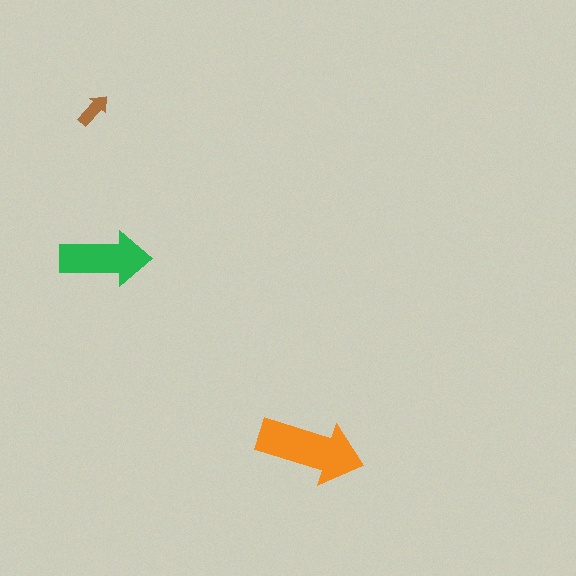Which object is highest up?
The brown arrow is topmost.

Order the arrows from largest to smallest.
the orange one, the green one, the brown one.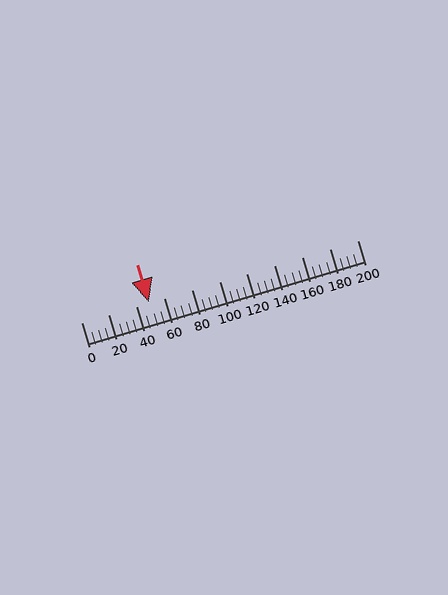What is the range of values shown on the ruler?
The ruler shows values from 0 to 200.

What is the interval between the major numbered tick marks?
The major tick marks are spaced 20 units apart.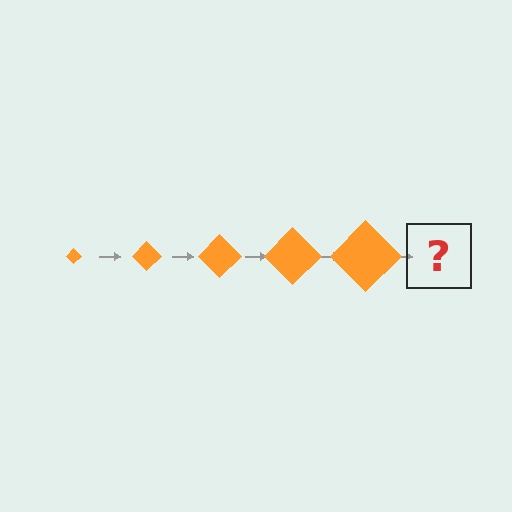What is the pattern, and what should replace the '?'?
The pattern is that the diamond gets progressively larger each step. The '?' should be an orange diamond, larger than the previous one.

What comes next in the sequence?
The next element should be an orange diamond, larger than the previous one.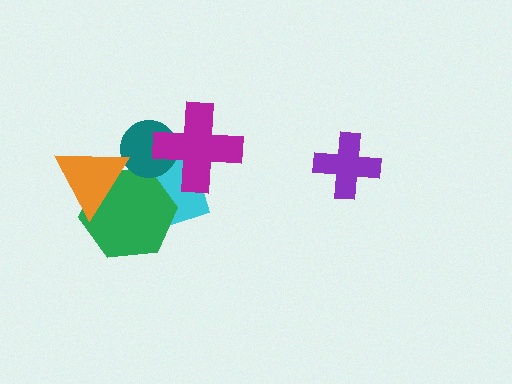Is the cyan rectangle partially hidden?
Yes, it is partially covered by another shape.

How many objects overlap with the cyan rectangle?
4 objects overlap with the cyan rectangle.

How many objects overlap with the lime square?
5 objects overlap with the lime square.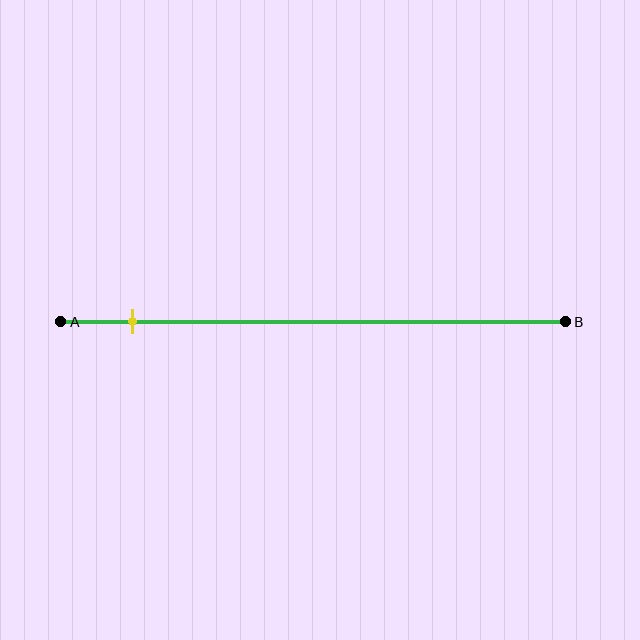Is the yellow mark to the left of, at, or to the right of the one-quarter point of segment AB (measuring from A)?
The yellow mark is to the left of the one-quarter point of segment AB.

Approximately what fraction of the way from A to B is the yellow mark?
The yellow mark is approximately 15% of the way from A to B.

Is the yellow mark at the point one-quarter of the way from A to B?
No, the mark is at about 15% from A, not at the 25% one-quarter point.